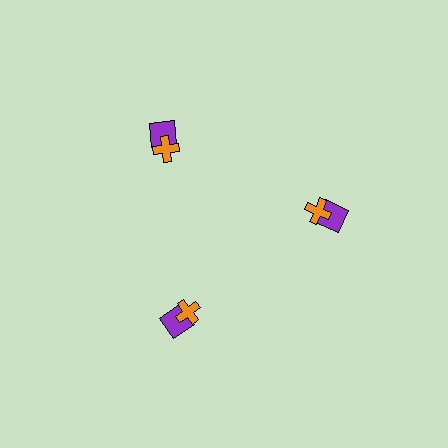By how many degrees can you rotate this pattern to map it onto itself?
The pattern maps onto itself every 120 degrees of rotation.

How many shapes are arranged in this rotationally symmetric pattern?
There are 6 shapes, arranged in 3 groups of 2.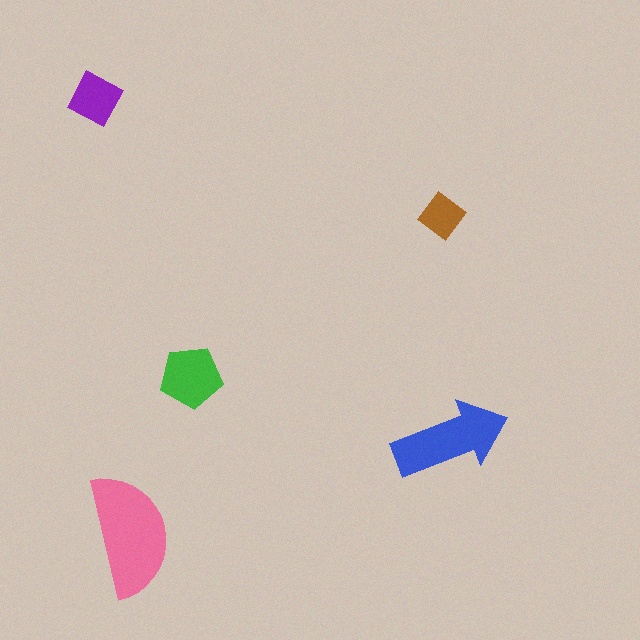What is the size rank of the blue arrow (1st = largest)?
2nd.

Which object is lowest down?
The pink semicircle is bottommost.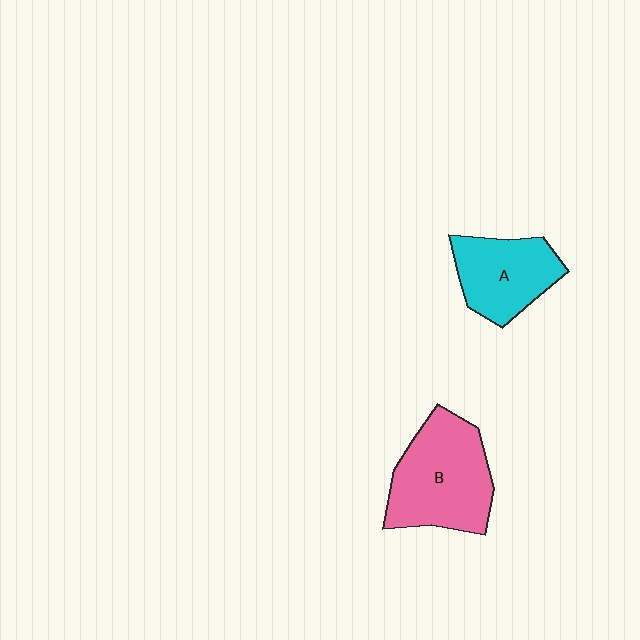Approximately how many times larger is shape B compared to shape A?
Approximately 1.4 times.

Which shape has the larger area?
Shape B (pink).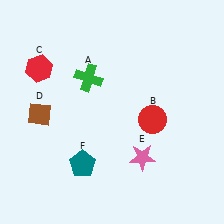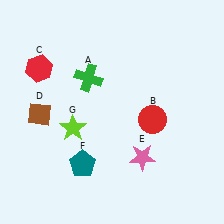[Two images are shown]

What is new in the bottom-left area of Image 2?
A lime star (G) was added in the bottom-left area of Image 2.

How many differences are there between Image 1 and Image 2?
There is 1 difference between the two images.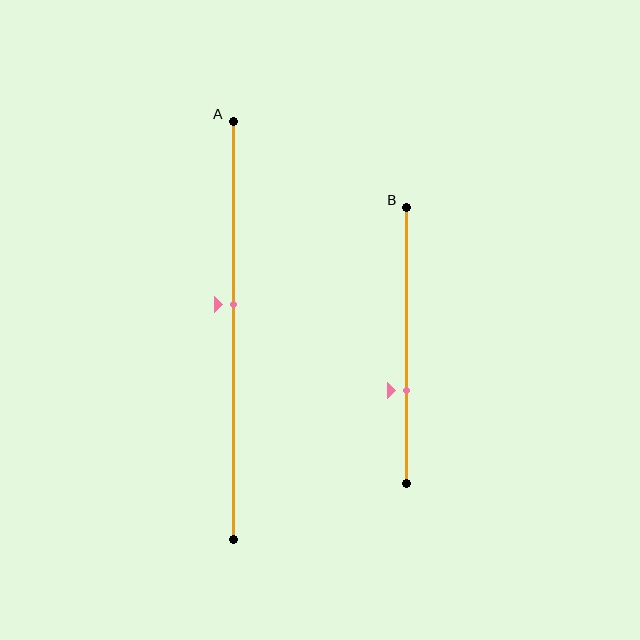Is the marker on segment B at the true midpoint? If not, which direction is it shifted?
No, the marker on segment B is shifted downward by about 17% of the segment length.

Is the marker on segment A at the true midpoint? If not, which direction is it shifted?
No, the marker on segment A is shifted upward by about 6% of the segment length.